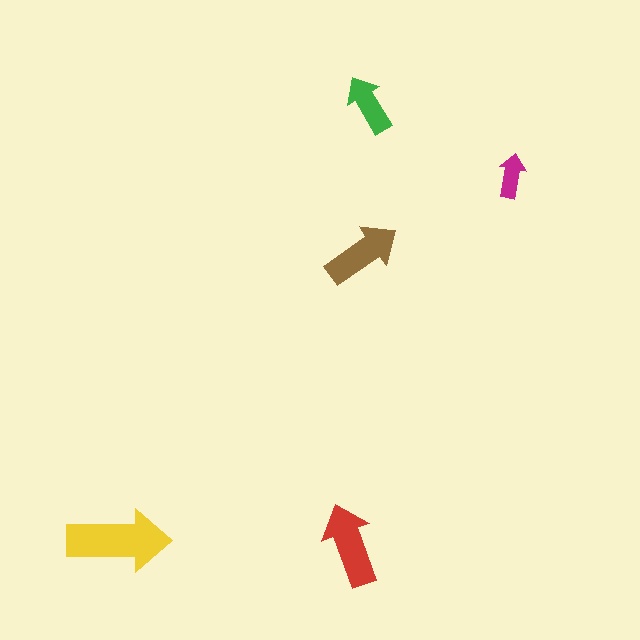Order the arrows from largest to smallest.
the yellow one, the red one, the brown one, the green one, the magenta one.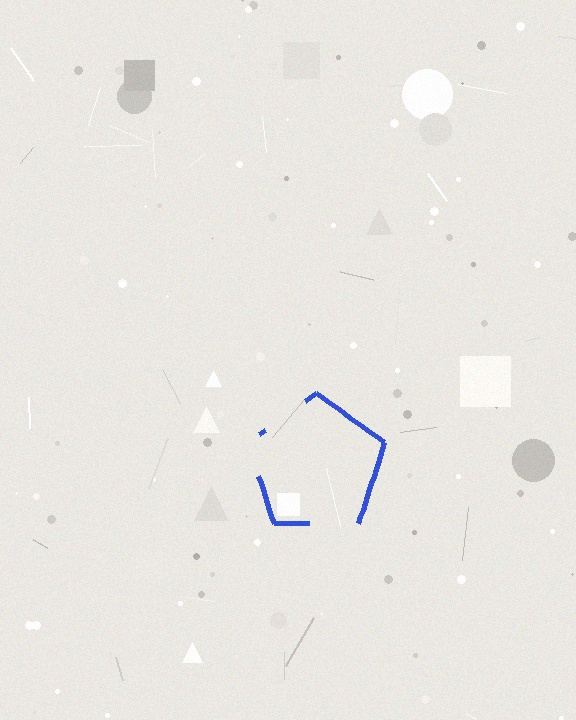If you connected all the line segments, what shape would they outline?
They would outline a pentagon.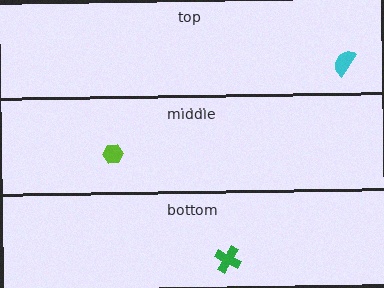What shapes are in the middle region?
The lime hexagon.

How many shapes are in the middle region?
1.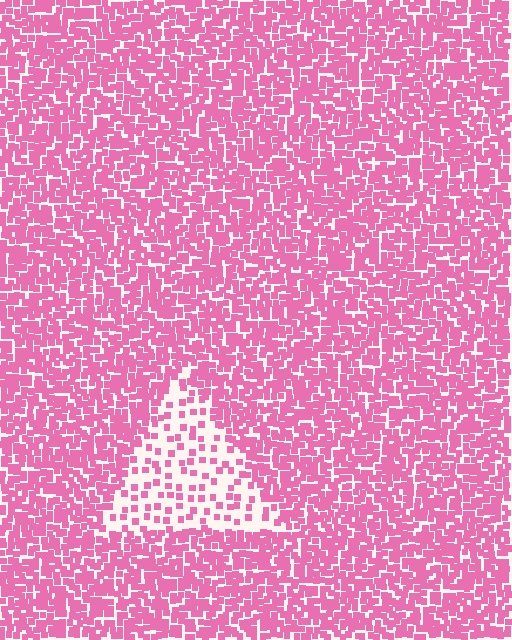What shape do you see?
I see a triangle.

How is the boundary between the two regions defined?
The boundary is defined by a change in element density (approximately 3.0x ratio). All elements are the same color, size, and shape.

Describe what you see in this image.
The image contains small pink elements arranged at two different densities. A triangle-shaped region is visible where the elements are less densely packed than the surrounding area.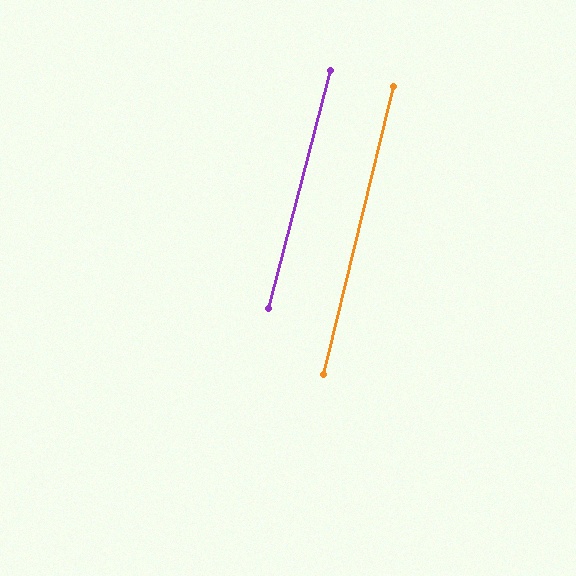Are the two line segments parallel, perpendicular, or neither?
Parallel — their directions differ by only 1.1°.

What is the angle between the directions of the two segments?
Approximately 1 degree.